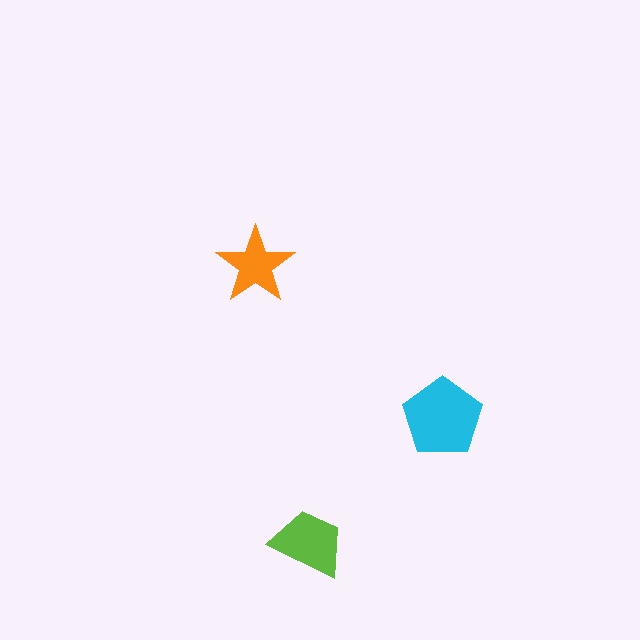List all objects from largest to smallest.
The cyan pentagon, the lime trapezoid, the orange star.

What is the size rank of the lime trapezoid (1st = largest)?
2nd.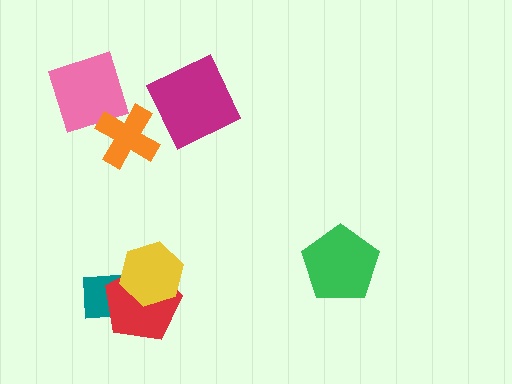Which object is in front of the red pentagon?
The yellow hexagon is in front of the red pentagon.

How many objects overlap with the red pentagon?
2 objects overlap with the red pentagon.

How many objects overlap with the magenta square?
0 objects overlap with the magenta square.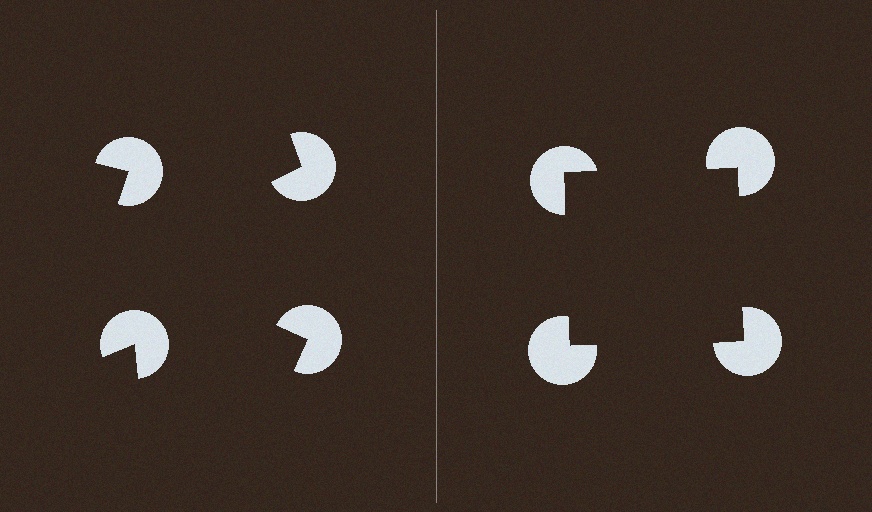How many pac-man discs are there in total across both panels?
8 — 4 on each side.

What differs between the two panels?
The pac-man discs are positioned identically on both sides; only the wedge orientations differ. On the right they align to a square; on the left they are misaligned.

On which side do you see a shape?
An illusory square appears on the right side. On the left side the wedge cuts are rotated, so no coherent shape forms.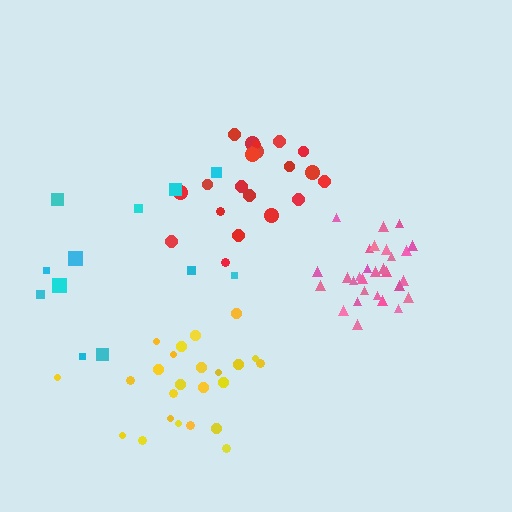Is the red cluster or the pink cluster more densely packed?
Pink.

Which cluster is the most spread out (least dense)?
Cyan.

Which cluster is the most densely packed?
Pink.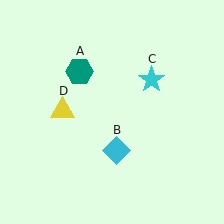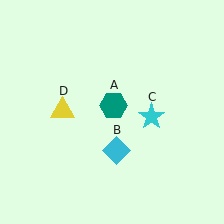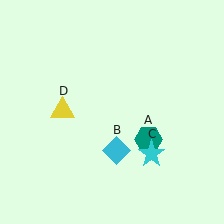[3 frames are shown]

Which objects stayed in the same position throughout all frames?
Cyan diamond (object B) and yellow triangle (object D) remained stationary.